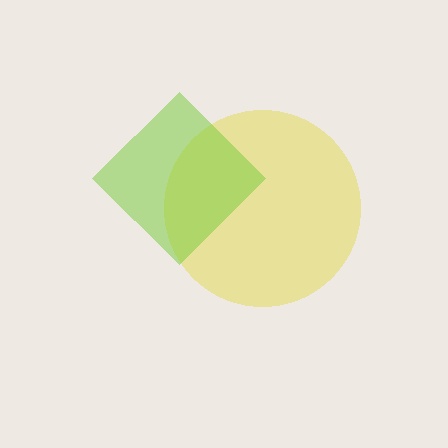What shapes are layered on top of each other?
The layered shapes are: a yellow circle, a lime diamond.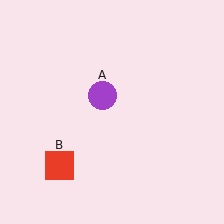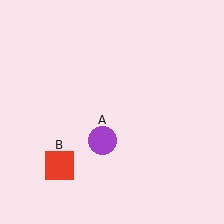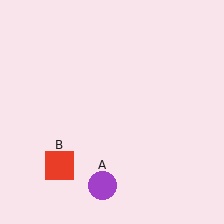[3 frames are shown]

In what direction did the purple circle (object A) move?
The purple circle (object A) moved down.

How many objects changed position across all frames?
1 object changed position: purple circle (object A).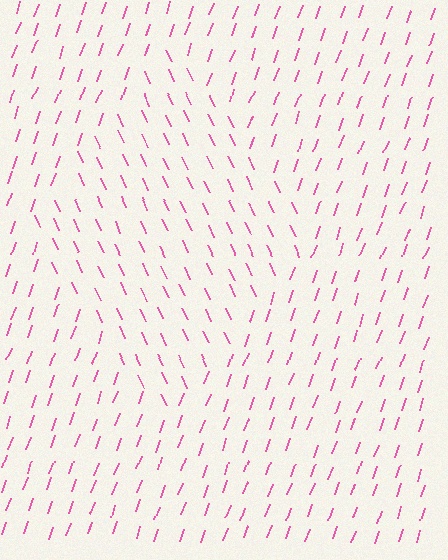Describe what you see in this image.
The image is filled with small pink line segments. A diamond region in the image has lines oriented differently from the surrounding lines, creating a visible texture boundary.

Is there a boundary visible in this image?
Yes, there is a texture boundary formed by a change in line orientation.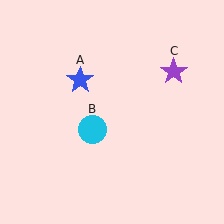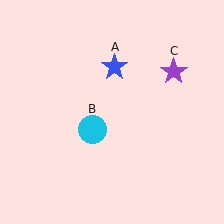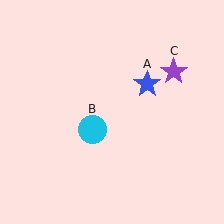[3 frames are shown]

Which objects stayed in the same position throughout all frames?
Cyan circle (object B) and purple star (object C) remained stationary.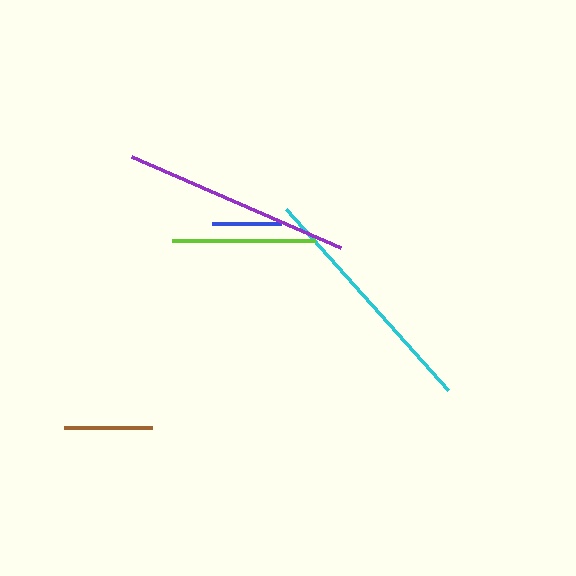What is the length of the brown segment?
The brown segment is approximately 87 pixels long.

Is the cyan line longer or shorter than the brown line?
The cyan line is longer than the brown line.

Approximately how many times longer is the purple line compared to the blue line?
The purple line is approximately 3.3 times the length of the blue line.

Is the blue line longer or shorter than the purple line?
The purple line is longer than the blue line.